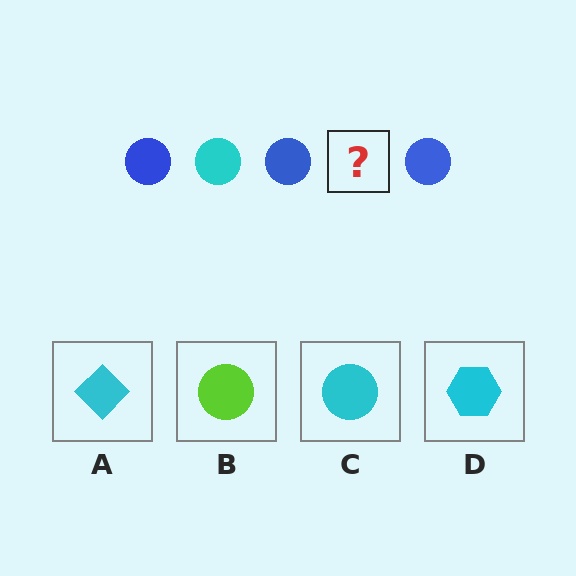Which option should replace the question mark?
Option C.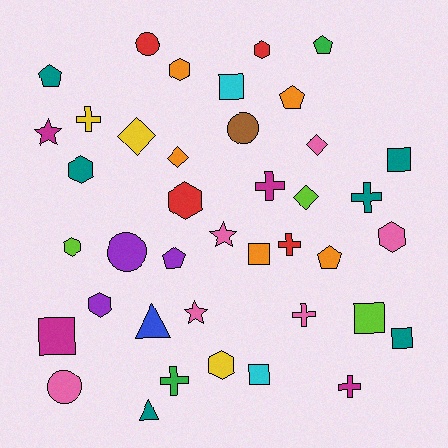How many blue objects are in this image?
There is 1 blue object.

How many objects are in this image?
There are 40 objects.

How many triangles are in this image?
There are 2 triangles.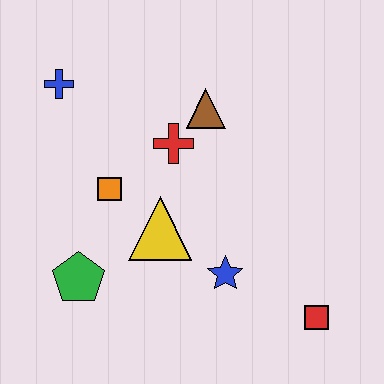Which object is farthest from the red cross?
The red square is farthest from the red cross.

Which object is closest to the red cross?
The brown triangle is closest to the red cross.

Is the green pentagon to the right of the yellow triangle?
No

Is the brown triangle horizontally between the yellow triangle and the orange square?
No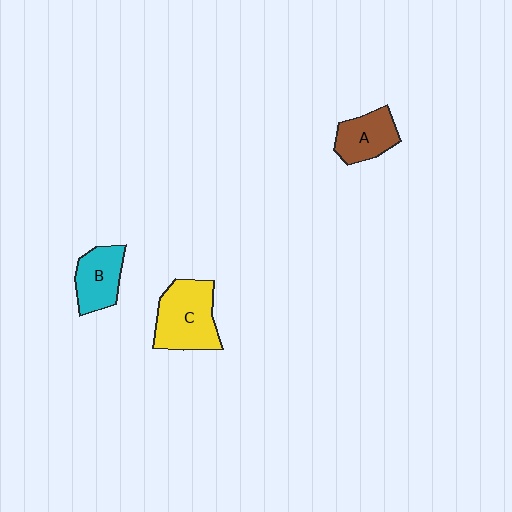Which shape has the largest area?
Shape C (yellow).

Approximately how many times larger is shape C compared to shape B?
Approximately 1.5 times.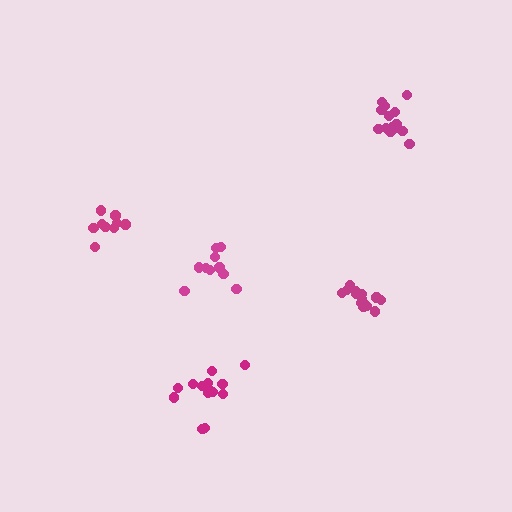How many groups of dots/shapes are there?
There are 5 groups.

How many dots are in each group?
Group 1: 14 dots, Group 2: 14 dots, Group 3: 10 dots, Group 4: 10 dots, Group 5: 15 dots (63 total).